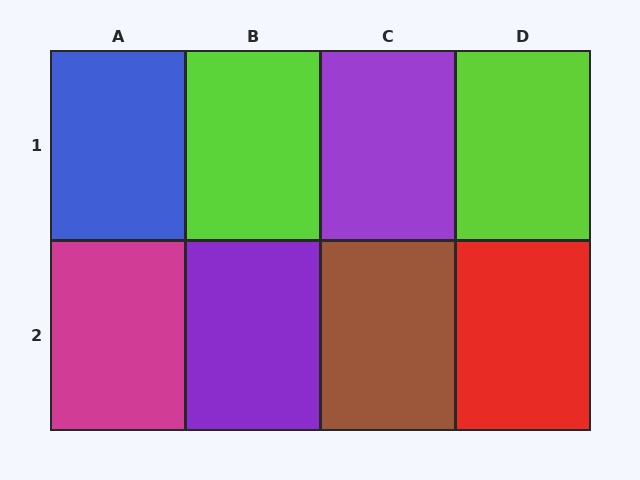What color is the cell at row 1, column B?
Lime.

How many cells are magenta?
1 cell is magenta.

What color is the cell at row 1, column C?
Purple.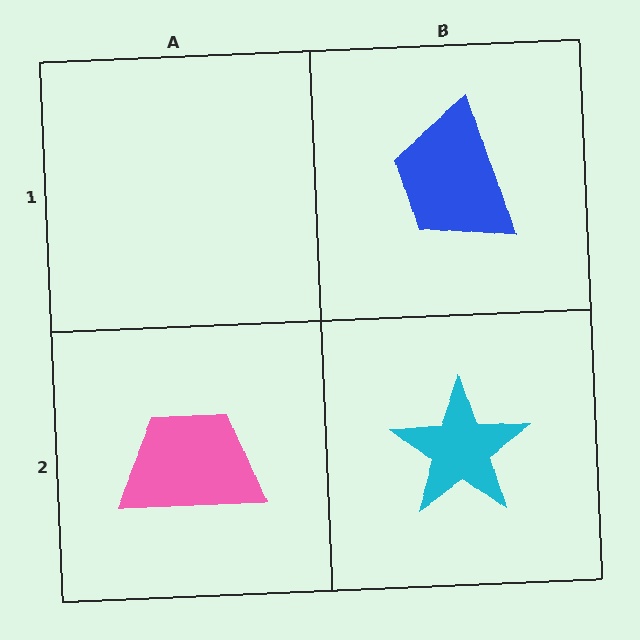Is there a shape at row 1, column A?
No, that cell is empty.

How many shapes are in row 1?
1 shape.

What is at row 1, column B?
A blue trapezoid.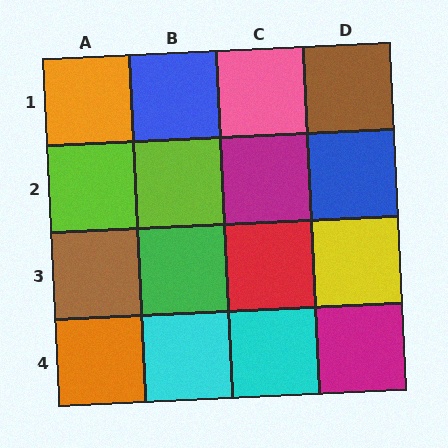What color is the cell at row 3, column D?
Yellow.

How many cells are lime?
2 cells are lime.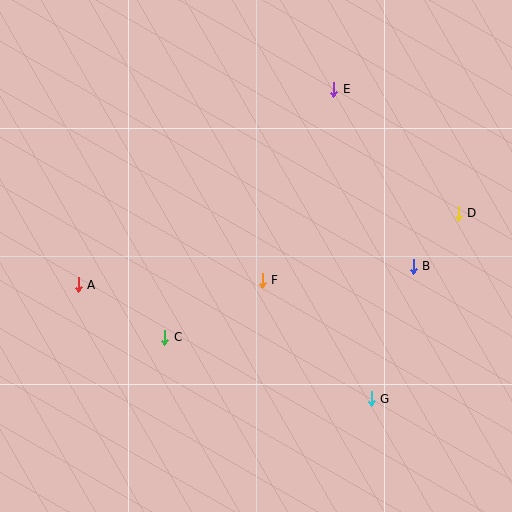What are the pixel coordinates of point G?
Point G is at (371, 399).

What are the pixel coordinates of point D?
Point D is at (458, 213).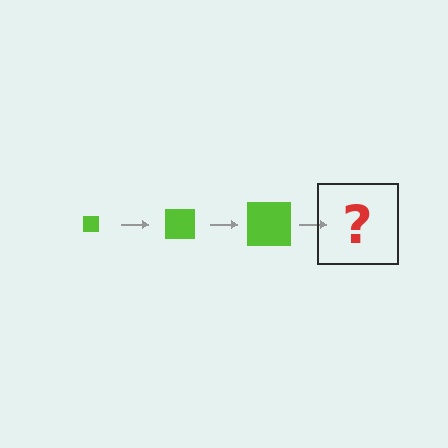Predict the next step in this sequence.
The next step is a lime square, larger than the previous one.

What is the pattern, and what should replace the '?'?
The pattern is that the square gets progressively larger each step. The '?' should be a lime square, larger than the previous one.